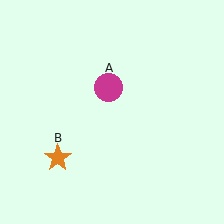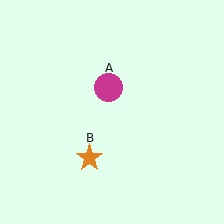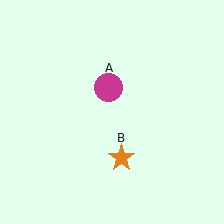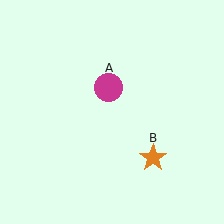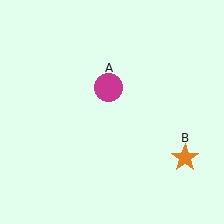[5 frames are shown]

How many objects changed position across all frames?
1 object changed position: orange star (object B).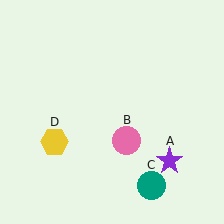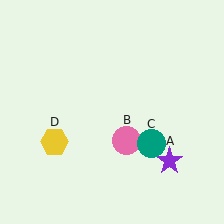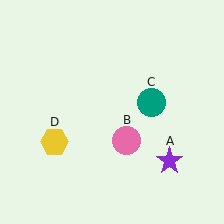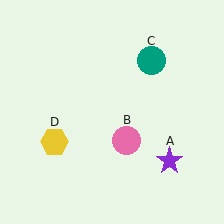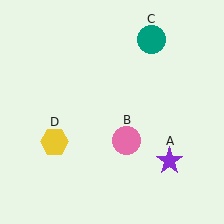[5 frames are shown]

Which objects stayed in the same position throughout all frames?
Purple star (object A) and pink circle (object B) and yellow hexagon (object D) remained stationary.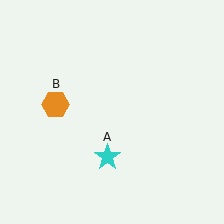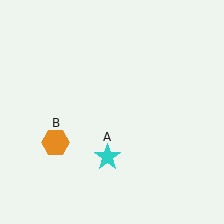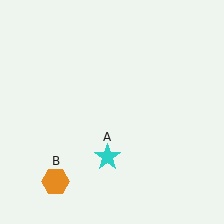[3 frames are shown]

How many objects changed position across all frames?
1 object changed position: orange hexagon (object B).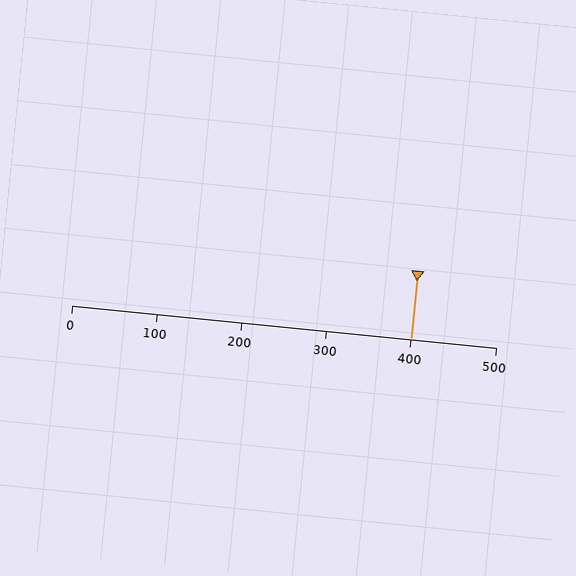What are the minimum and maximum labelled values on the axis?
The axis runs from 0 to 500.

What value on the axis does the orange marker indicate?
The marker indicates approximately 400.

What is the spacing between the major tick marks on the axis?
The major ticks are spaced 100 apart.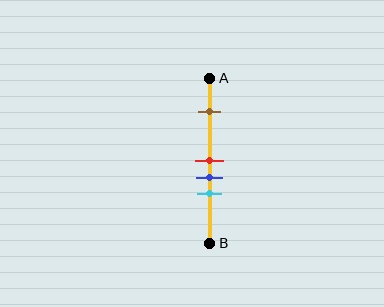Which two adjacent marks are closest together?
The red and blue marks are the closest adjacent pair.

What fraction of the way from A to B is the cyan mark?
The cyan mark is approximately 70% (0.7) of the way from A to B.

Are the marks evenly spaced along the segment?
No, the marks are not evenly spaced.